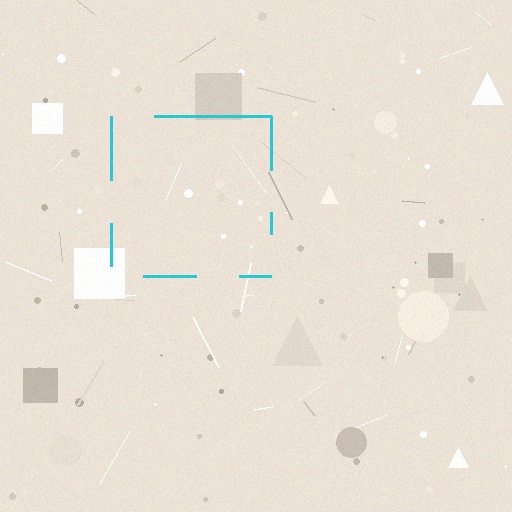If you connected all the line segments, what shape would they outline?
They would outline a square.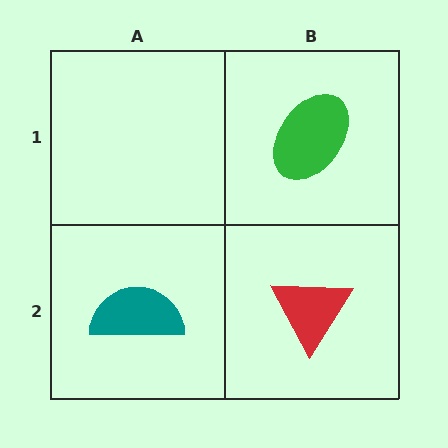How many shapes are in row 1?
1 shape.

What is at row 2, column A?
A teal semicircle.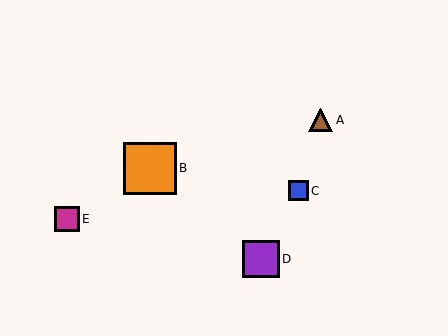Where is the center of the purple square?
The center of the purple square is at (261, 259).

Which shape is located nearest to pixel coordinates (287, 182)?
The blue square (labeled C) at (298, 191) is nearest to that location.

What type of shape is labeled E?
Shape E is a magenta square.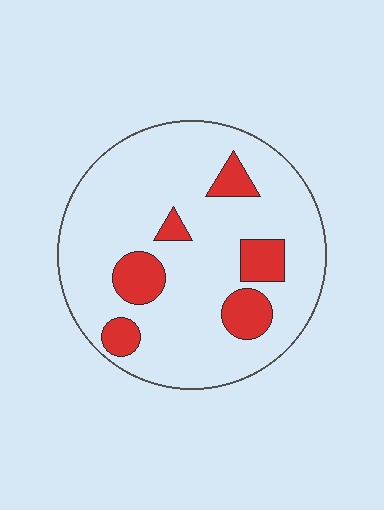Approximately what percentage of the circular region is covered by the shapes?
Approximately 15%.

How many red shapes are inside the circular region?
6.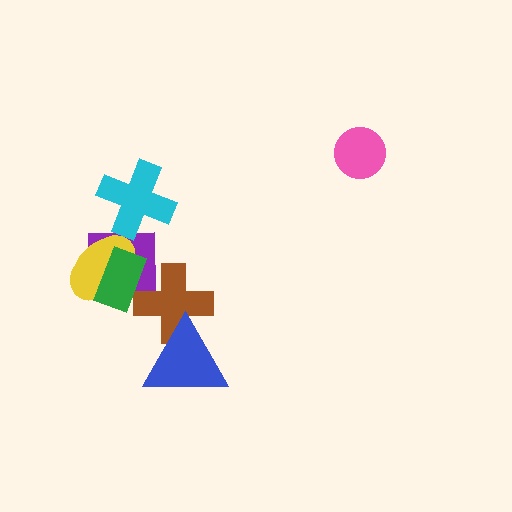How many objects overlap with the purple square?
3 objects overlap with the purple square.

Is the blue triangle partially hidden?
No, no other shape covers it.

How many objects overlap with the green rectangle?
3 objects overlap with the green rectangle.